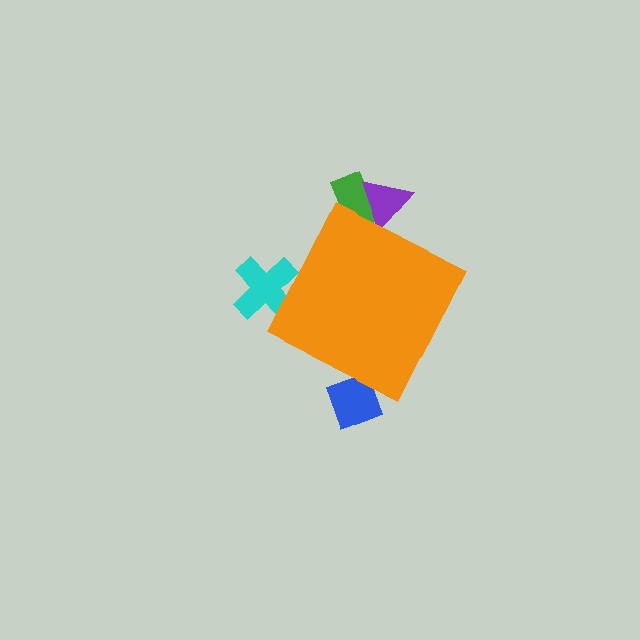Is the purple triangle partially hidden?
Yes, the purple triangle is partially hidden behind the orange diamond.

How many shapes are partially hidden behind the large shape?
4 shapes are partially hidden.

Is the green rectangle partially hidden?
Yes, the green rectangle is partially hidden behind the orange diamond.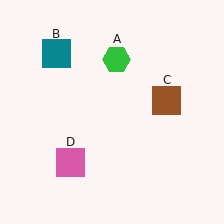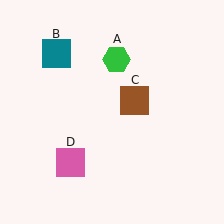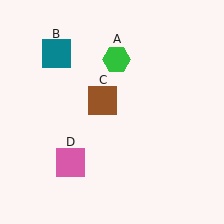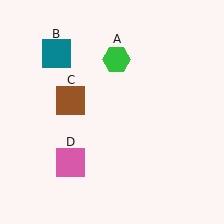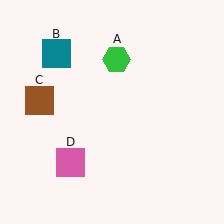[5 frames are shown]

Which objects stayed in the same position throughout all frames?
Green hexagon (object A) and teal square (object B) and pink square (object D) remained stationary.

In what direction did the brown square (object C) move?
The brown square (object C) moved left.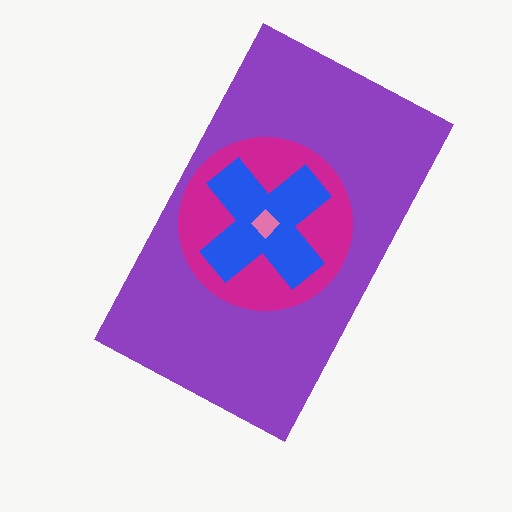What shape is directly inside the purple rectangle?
The magenta circle.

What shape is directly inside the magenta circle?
The blue cross.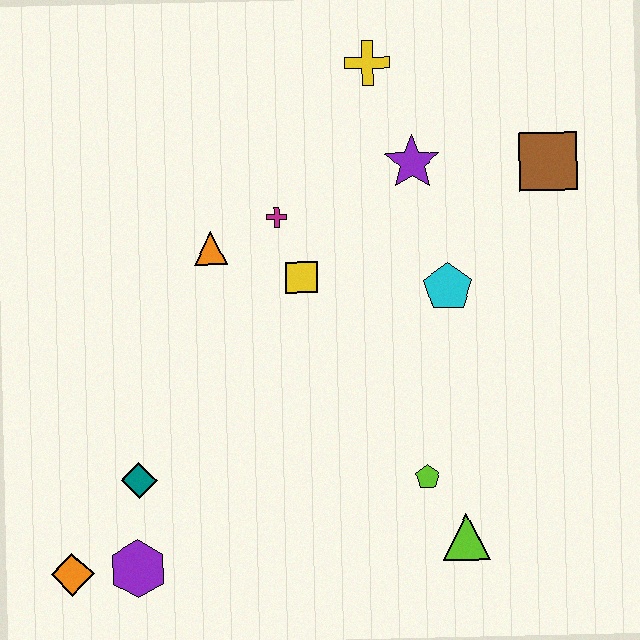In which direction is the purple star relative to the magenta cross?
The purple star is to the right of the magenta cross.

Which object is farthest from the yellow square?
The orange diamond is farthest from the yellow square.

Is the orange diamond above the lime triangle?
No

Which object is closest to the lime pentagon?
The lime triangle is closest to the lime pentagon.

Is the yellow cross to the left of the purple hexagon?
No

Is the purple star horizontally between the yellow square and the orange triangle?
No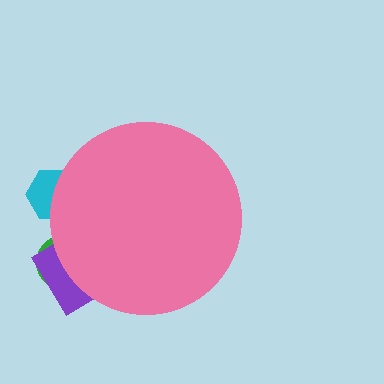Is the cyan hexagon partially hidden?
Yes, the cyan hexagon is partially hidden behind the pink circle.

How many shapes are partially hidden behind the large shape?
3 shapes are partially hidden.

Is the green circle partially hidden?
Yes, the green circle is partially hidden behind the pink circle.